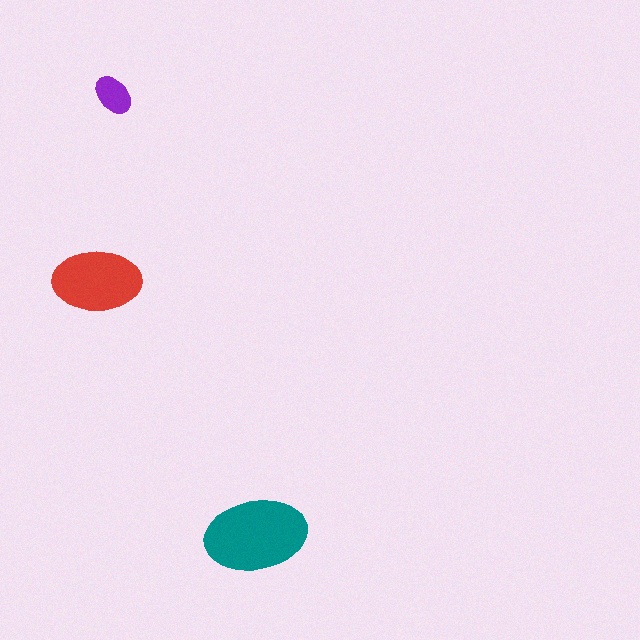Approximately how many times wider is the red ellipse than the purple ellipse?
About 2 times wider.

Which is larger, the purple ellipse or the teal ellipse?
The teal one.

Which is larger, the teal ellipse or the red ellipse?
The teal one.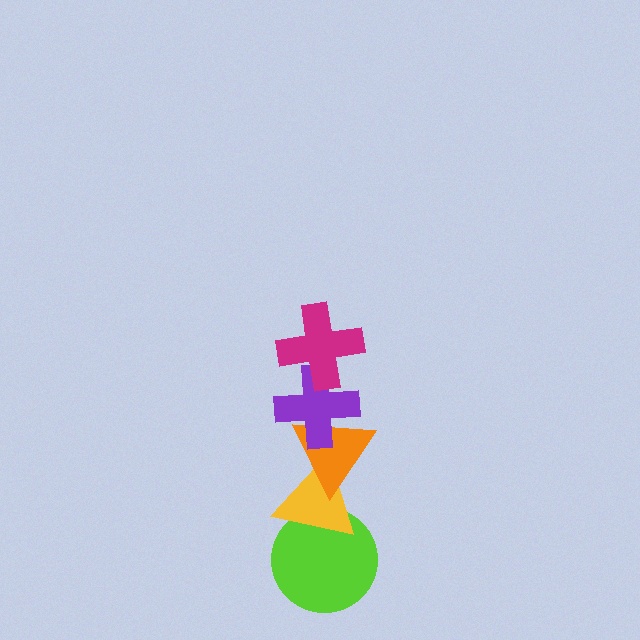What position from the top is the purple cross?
The purple cross is 2nd from the top.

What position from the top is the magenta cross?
The magenta cross is 1st from the top.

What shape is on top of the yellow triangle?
The orange triangle is on top of the yellow triangle.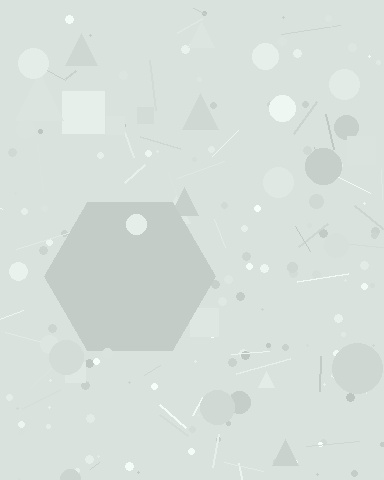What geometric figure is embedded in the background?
A hexagon is embedded in the background.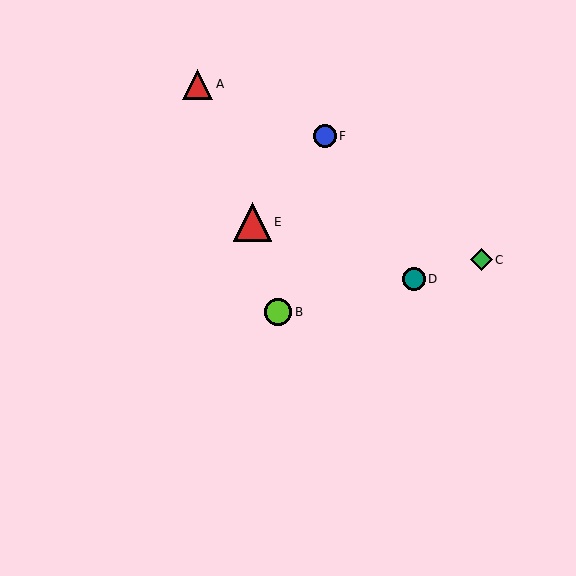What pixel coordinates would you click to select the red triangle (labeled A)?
Click at (198, 84) to select the red triangle A.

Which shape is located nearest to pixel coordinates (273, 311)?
The lime circle (labeled B) at (278, 312) is nearest to that location.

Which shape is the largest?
The red triangle (labeled E) is the largest.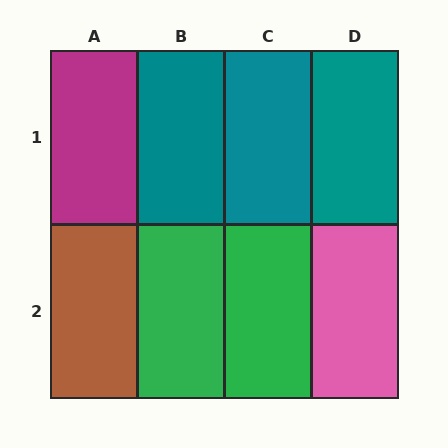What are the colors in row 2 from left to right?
Brown, green, green, pink.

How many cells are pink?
1 cell is pink.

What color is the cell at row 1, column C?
Teal.